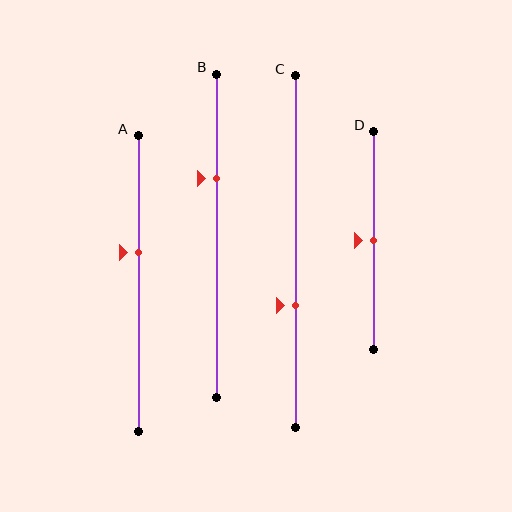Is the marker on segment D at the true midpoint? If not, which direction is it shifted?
Yes, the marker on segment D is at the true midpoint.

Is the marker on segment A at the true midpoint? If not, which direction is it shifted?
No, the marker on segment A is shifted upward by about 10% of the segment length.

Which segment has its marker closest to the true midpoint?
Segment D has its marker closest to the true midpoint.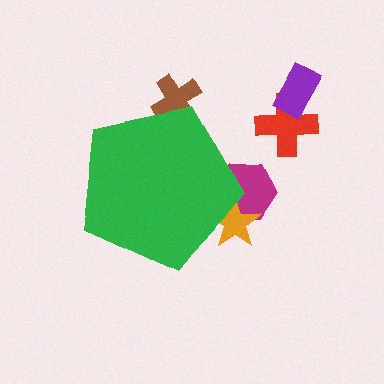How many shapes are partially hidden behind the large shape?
3 shapes are partially hidden.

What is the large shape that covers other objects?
A green pentagon.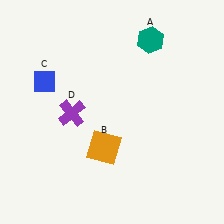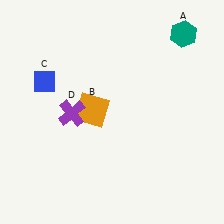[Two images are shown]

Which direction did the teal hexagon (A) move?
The teal hexagon (A) moved right.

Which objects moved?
The objects that moved are: the teal hexagon (A), the orange square (B).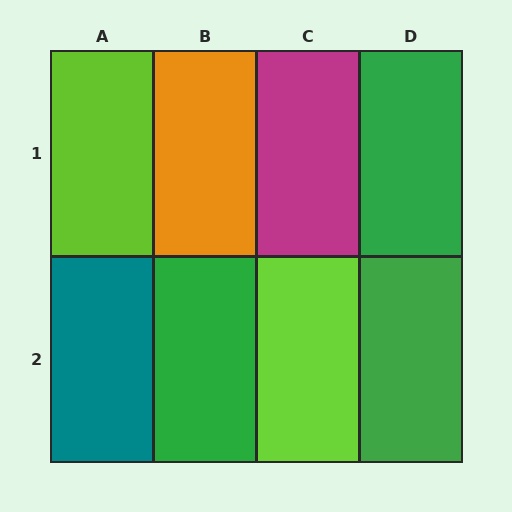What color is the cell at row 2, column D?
Green.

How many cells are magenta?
1 cell is magenta.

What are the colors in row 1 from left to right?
Lime, orange, magenta, green.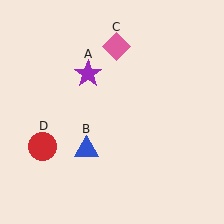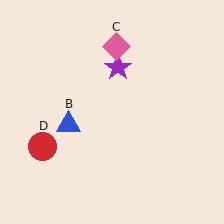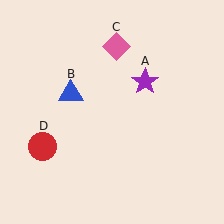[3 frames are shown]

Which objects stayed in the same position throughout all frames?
Pink diamond (object C) and red circle (object D) remained stationary.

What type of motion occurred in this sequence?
The purple star (object A), blue triangle (object B) rotated clockwise around the center of the scene.